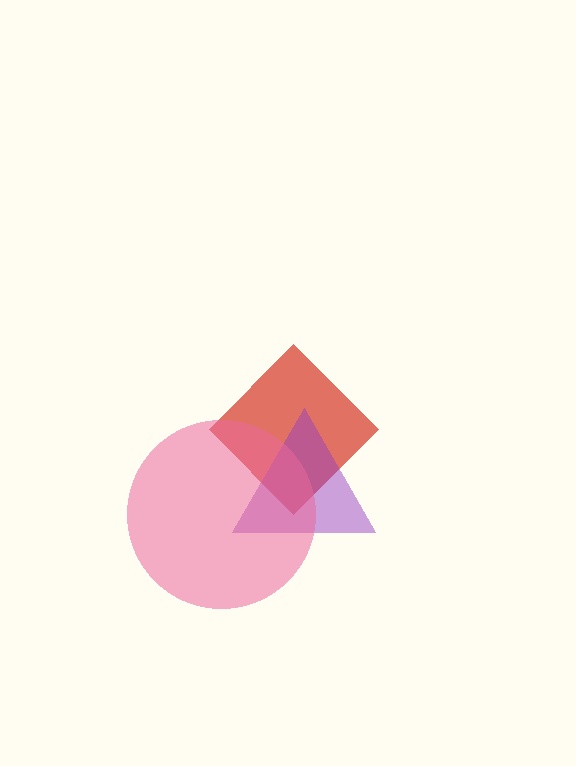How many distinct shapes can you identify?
There are 3 distinct shapes: a red diamond, a purple triangle, a pink circle.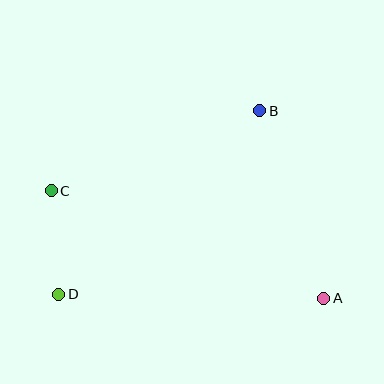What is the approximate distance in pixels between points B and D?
The distance between B and D is approximately 272 pixels.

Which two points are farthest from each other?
Points A and C are farthest from each other.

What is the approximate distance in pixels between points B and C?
The distance between B and C is approximately 223 pixels.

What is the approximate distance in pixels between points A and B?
The distance between A and B is approximately 198 pixels.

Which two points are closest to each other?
Points C and D are closest to each other.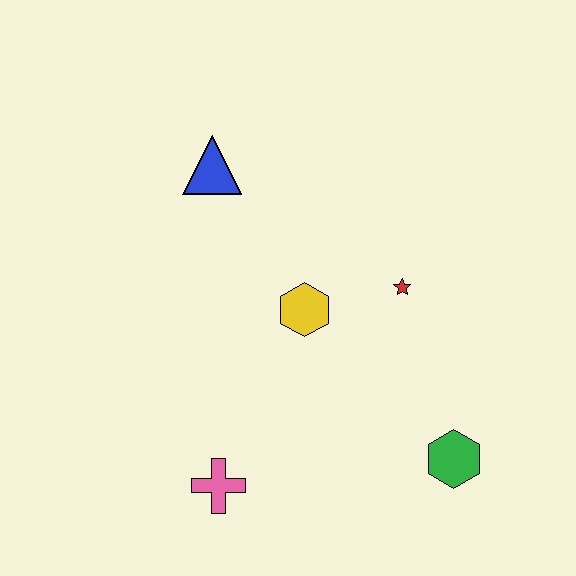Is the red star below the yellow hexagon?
No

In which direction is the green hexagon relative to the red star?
The green hexagon is below the red star.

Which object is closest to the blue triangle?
The yellow hexagon is closest to the blue triangle.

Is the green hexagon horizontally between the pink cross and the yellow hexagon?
No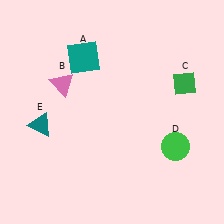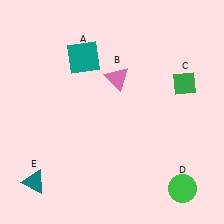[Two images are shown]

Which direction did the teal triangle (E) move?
The teal triangle (E) moved down.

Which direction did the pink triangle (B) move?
The pink triangle (B) moved right.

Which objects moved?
The objects that moved are: the pink triangle (B), the green circle (D), the teal triangle (E).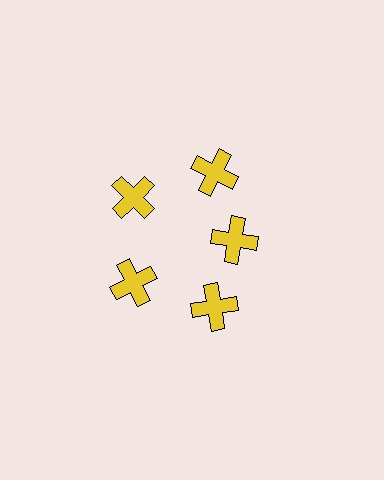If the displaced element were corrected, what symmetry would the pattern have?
It would have 5-fold rotational symmetry — the pattern would map onto itself every 72 degrees.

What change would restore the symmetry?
The symmetry would be restored by moving it outward, back onto the ring so that all 5 crosses sit at equal angles and equal distance from the center.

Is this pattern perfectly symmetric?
No. The 5 yellow crosses are arranged in a ring, but one element near the 3 o'clock position is pulled inward toward the center, breaking the 5-fold rotational symmetry.